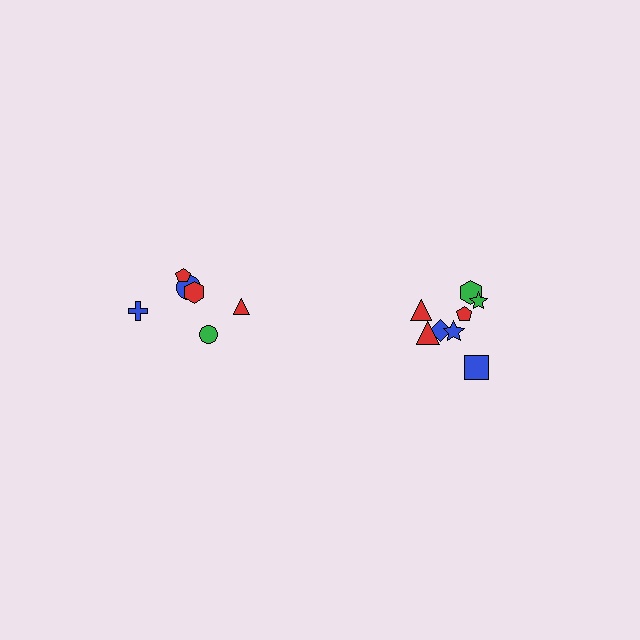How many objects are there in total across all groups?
There are 14 objects.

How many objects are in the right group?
There are 8 objects.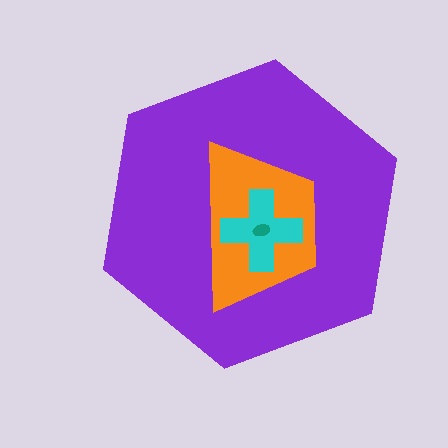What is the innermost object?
The teal ellipse.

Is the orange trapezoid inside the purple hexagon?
Yes.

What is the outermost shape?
The purple hexagon.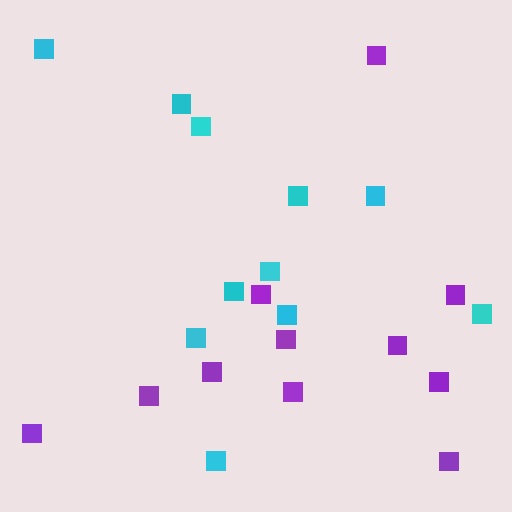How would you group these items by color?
There are 2 groups: one group of cyan squares (11) and one group of purple squares (11).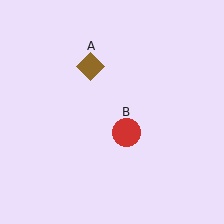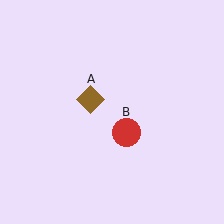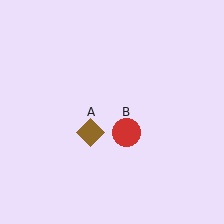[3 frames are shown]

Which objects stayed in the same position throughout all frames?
Red circle (object B) remained stationary.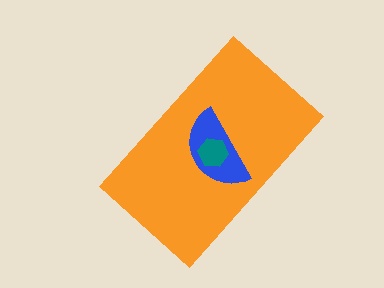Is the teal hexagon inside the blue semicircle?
Yes.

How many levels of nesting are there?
3.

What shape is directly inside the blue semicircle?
The teal hexagon.